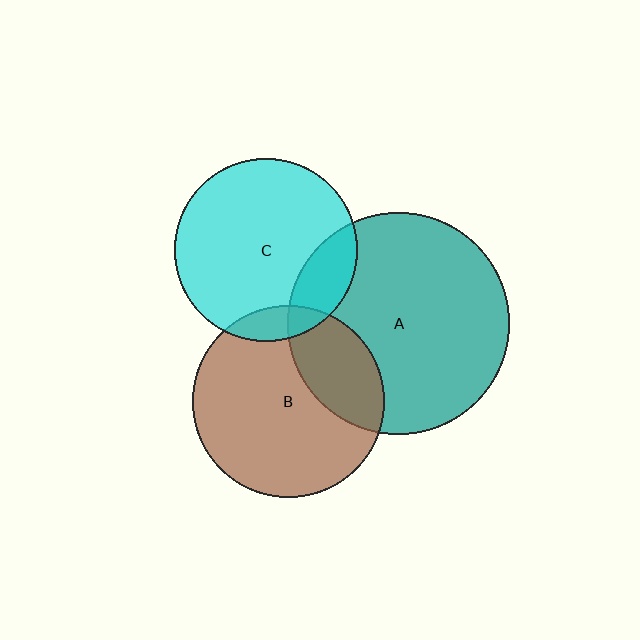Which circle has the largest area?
Circle A (teal).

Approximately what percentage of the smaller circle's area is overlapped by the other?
Approximately 10%.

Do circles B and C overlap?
Yes.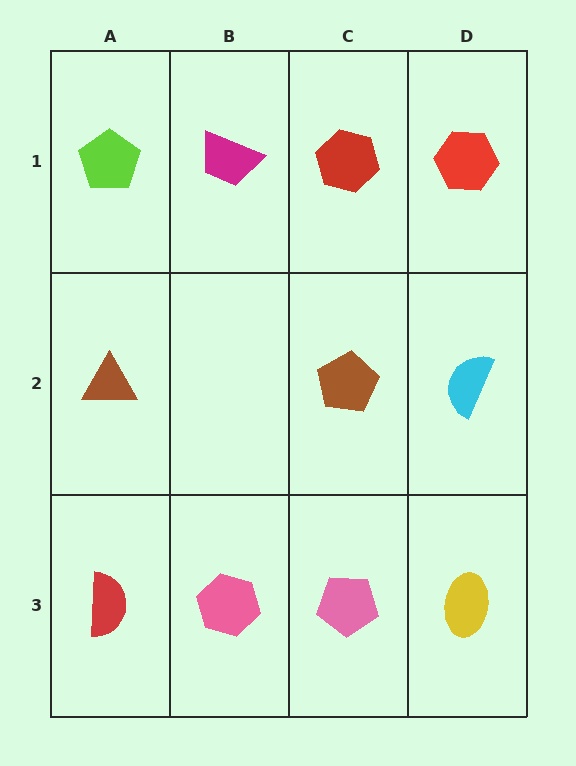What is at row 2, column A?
A brown triangle.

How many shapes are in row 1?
4 shapes.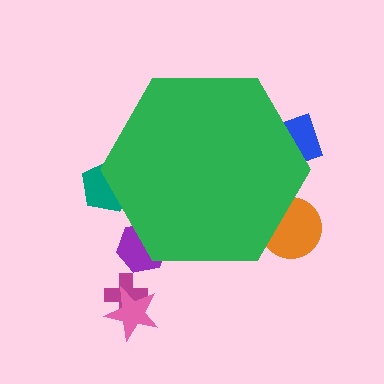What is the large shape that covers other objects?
A green hexagon.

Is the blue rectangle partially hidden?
Yes, the blue rectangle is partially hidden behind the green hexagon.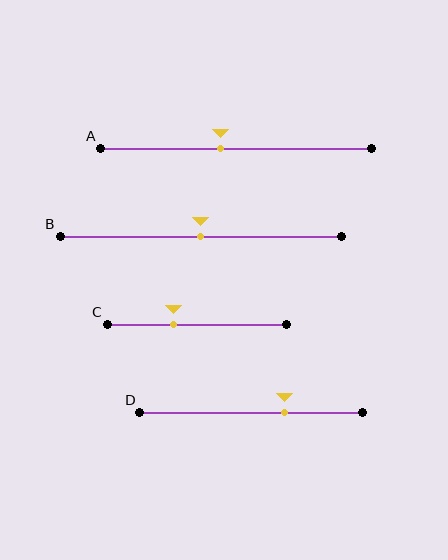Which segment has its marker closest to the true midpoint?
Segment B has its marker closest to the true midpoint.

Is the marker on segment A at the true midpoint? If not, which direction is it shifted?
No, the marker on segment A is shifted to the left by about 6% of the segment length.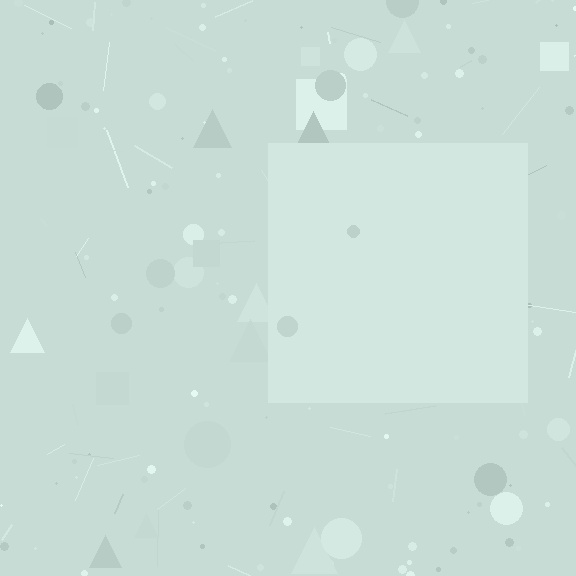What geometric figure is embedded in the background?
A square is embedded in the background.